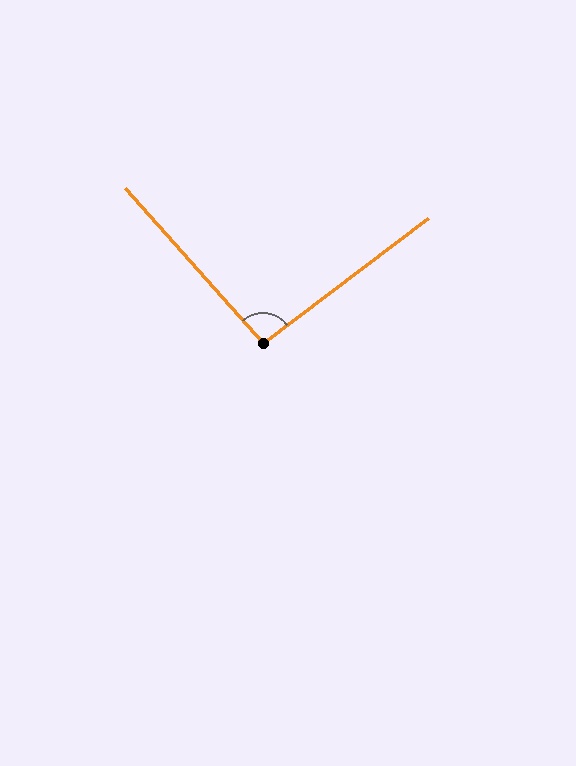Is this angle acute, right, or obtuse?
It is approximately a right angle.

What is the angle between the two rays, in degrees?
Approximately 94 degrees.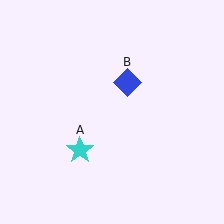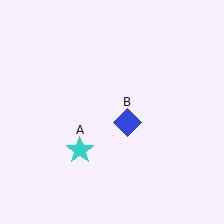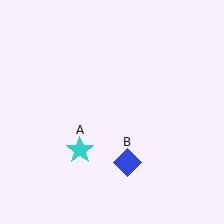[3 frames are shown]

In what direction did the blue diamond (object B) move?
The blue diamond (object B) moved down.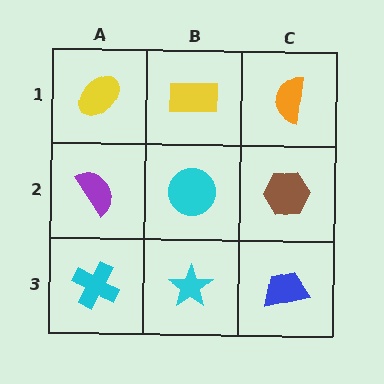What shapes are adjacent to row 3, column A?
A purple semicircle (row 2, column A), a cyan star (row 3, column B).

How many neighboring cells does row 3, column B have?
3.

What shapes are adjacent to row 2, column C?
An orange semicircle (row 1, column C), a blue trapezoid (row 3, column C), a cyan circle (row 2, column B).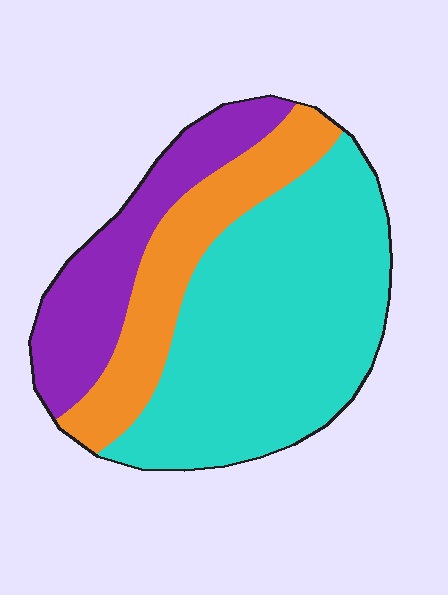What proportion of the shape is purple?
Purple takes up less than a quarter of the shape.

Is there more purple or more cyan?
Cyan.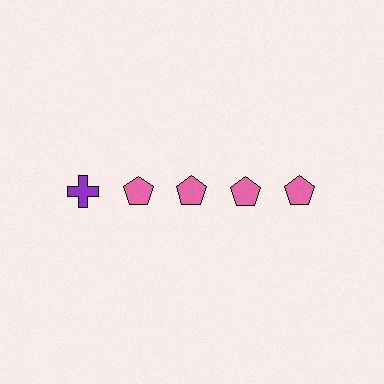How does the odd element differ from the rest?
It differs in both color (purple instead of pink) and shape (cross instead of pentagon).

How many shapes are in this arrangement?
There are 5 shapes arranged in a grid pattern.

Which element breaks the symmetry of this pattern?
The purple cross in the top row, leftmost column breaks the symmetry. All other shapes are pink pentagons.